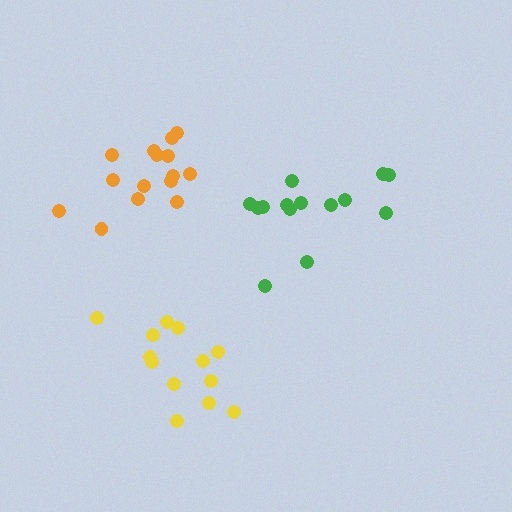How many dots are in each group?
Group 1: 14 dots, Group 2: 13 dots, Group 3: 15 dots (42 total).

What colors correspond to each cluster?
The clusters are colored: green, yellow, orange.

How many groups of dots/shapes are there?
There are 3 groups.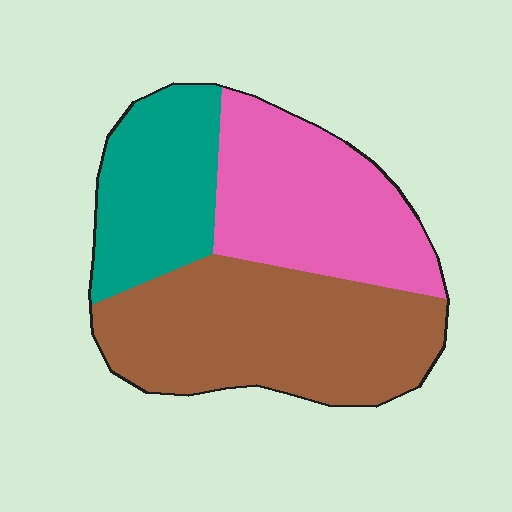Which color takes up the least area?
Teal, at roughly 25%.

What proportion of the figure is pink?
Pink takes up about one third (1/3) of the figure.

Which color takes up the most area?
Brown, at roughly 45%.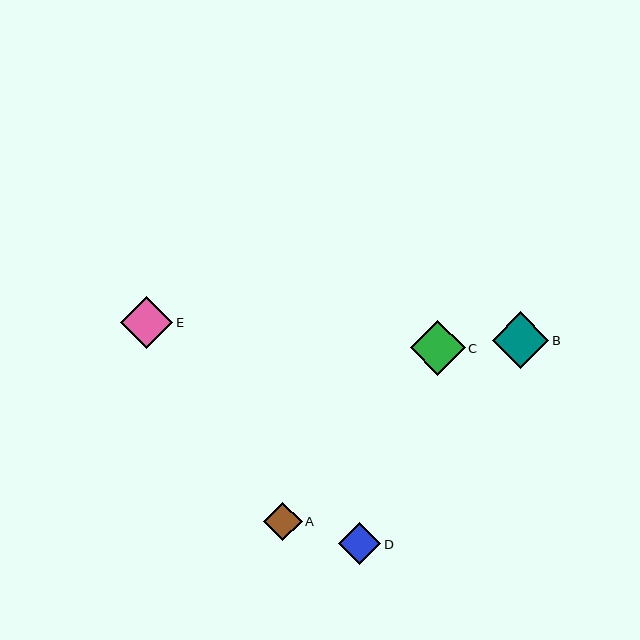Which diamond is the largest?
Diamond B is the largest with a size of approximately 56 pixels.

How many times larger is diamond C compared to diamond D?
Diamond C is approximately 1.3 times the size of diamond D.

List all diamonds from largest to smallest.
From largest to smallest: B, C, E, D, A.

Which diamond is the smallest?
Diamond A is the smallest with a size of approximately 39 pixels.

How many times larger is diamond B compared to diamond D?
Diamond B is approximately 1.3 times the size of diamond D.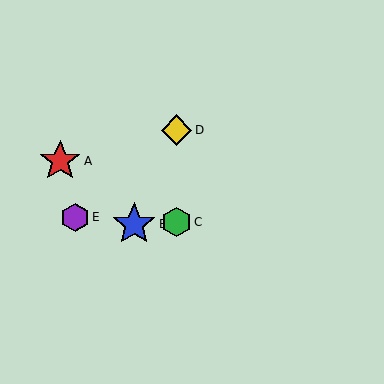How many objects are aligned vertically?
2 objects (C, D) are aligned vertically.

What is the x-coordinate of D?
Object D is at x≈177.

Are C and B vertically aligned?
No, C is at x≈177 and B is at x≈134.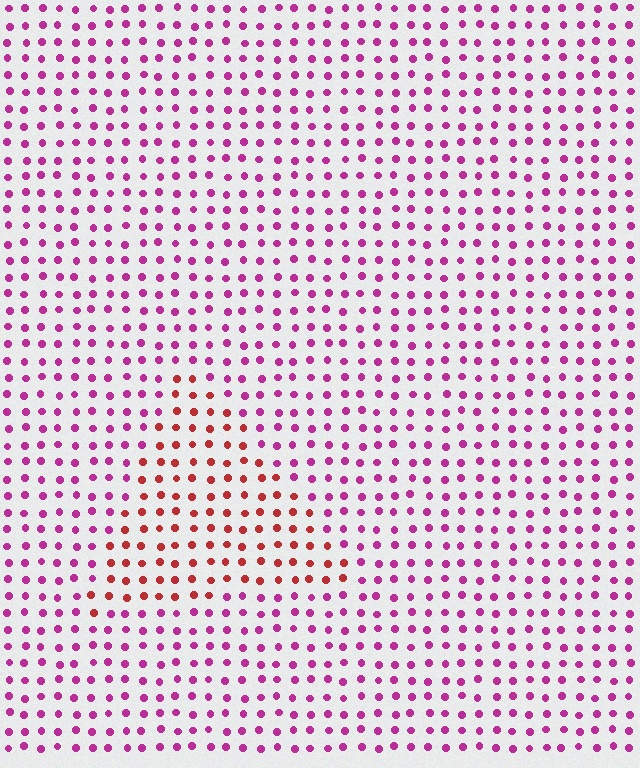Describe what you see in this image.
The image is filled with small magenta elements in a uniform arrangement. A triangle-shaped region is visible where the elements are tinted to a slightly different hue, forming a subtle color boundary.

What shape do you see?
I see a triangle.